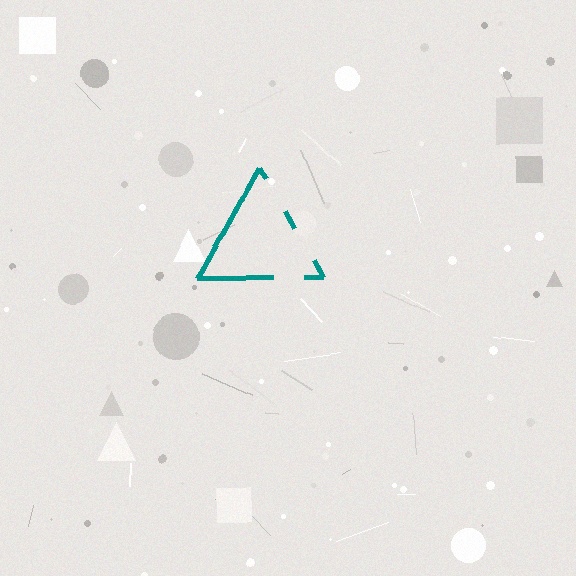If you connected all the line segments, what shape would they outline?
They would outline a triangle.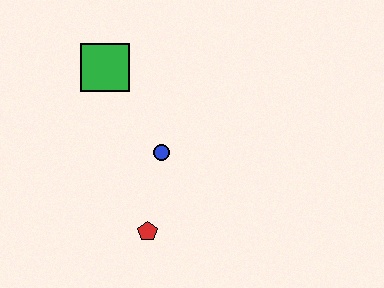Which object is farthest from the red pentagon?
The green square is farthest from the red pentagon.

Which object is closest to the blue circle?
The red pentagon is closest to the blue circle.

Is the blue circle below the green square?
Yes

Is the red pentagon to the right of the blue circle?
No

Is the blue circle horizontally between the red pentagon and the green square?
No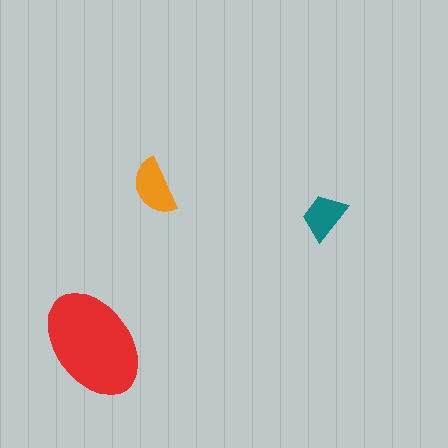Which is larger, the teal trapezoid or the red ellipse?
The red ellipse.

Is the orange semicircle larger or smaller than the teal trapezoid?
Larger.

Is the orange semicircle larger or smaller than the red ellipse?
Smaller.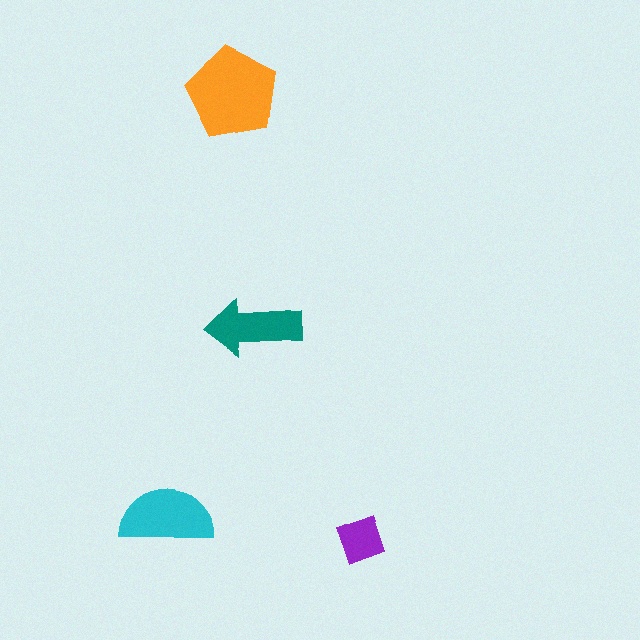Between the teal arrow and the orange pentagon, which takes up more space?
The orange pentagon.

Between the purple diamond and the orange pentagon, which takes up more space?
The orange pentagon.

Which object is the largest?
The orange pentagon.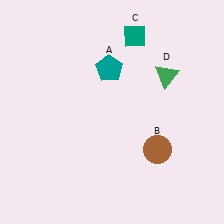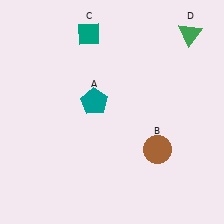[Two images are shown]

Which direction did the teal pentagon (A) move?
The teal pentagon (A) moved down.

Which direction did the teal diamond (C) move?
The teal diamond (C) moved left.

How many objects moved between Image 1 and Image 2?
3 objects moved between the two images.